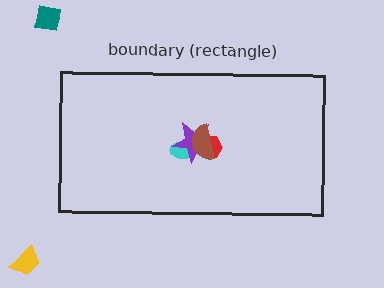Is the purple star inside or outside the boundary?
Inside.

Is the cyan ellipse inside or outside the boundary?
Inside.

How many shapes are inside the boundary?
4 inside, 2 outside.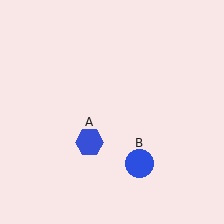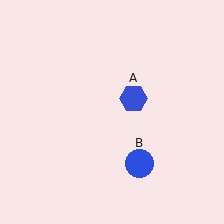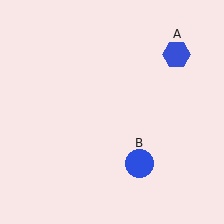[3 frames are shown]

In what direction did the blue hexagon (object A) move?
The blue hexagon (object A) moved up and to the right.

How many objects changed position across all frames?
1 object changed position: blue hexagon (object A).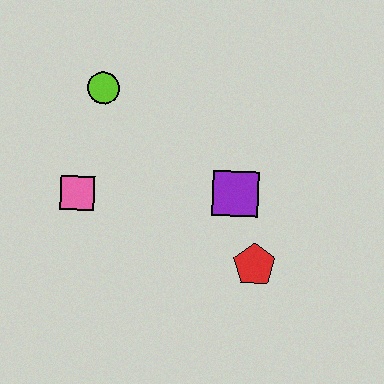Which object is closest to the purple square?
The red pentagon is closest to the purple square.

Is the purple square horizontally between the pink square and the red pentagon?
Yes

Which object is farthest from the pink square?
The red pentagon is farthest from the pink square.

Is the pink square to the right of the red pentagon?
No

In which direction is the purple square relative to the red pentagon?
The purple square is above the red pentagon.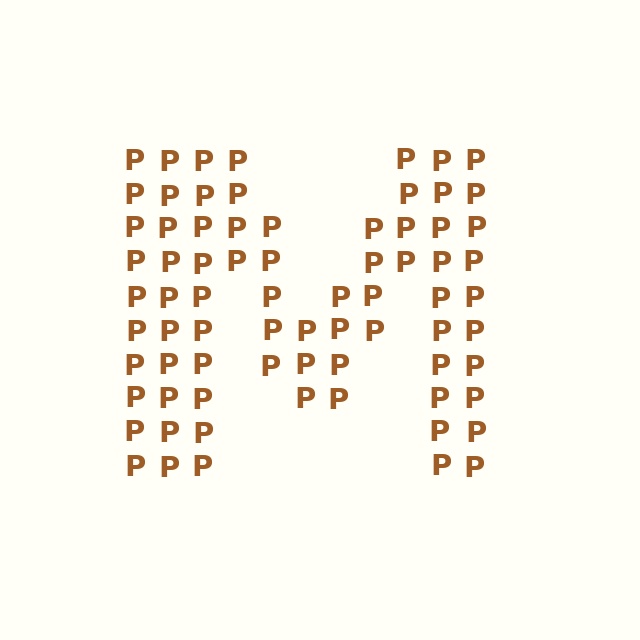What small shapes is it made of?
It is made of small letter P's.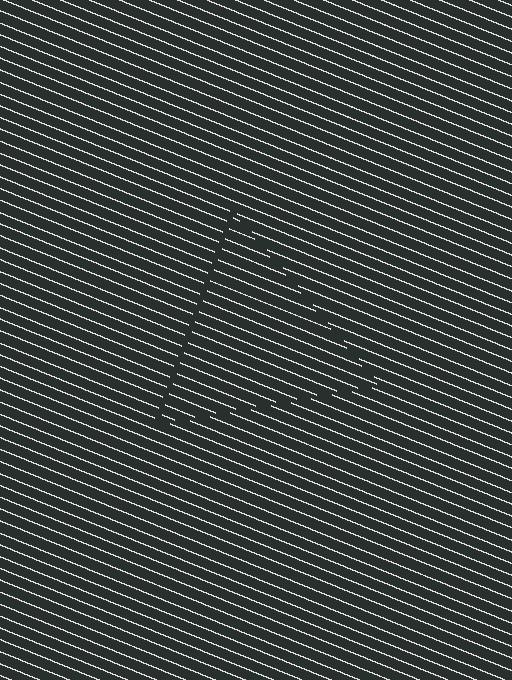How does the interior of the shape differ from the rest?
The interior of the shape contains the same grating, shifted by half a period — the contour is defined by the phase discontinuity where line-ends from the inner and outer gratings abut.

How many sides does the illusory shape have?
3 sides — the line-ends trace a triangle.